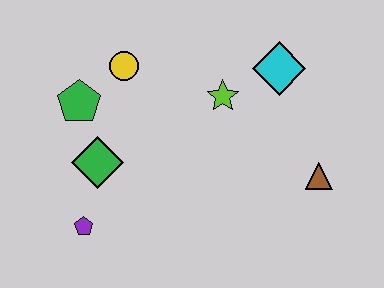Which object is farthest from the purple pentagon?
The cyan diamond is farthest from the purple pentagon.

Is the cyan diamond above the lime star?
Yes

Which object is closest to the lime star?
The cyan diamond is closest to the lime star.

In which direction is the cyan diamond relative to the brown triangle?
The cyan diamond is above the brown triangle.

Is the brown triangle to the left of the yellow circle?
No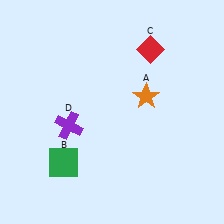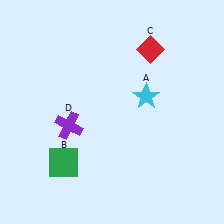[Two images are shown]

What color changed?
The star (A) changed from orange in Image 1 to cyan in Image 2.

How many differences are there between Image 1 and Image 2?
There is 1 difference between the two images.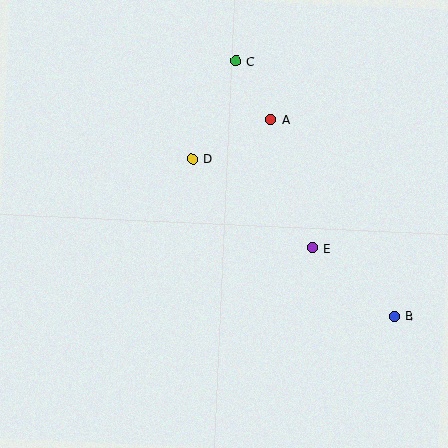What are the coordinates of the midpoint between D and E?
The midpoint between D and E is at (252, 203).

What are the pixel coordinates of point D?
Point D is at (192, 159).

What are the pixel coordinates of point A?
Point A is at (271, 119).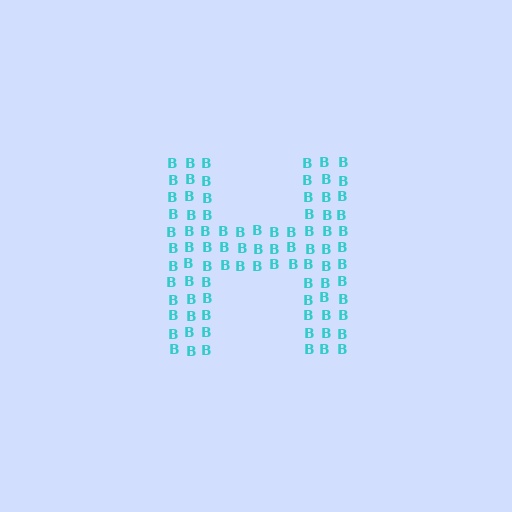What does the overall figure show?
The overall figure shows the letter H.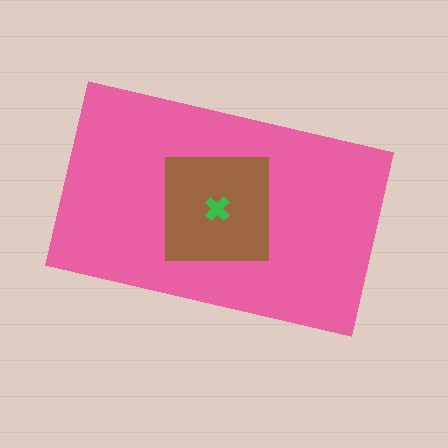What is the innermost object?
The green cross.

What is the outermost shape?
The pink rectangle.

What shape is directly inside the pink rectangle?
The brown square.